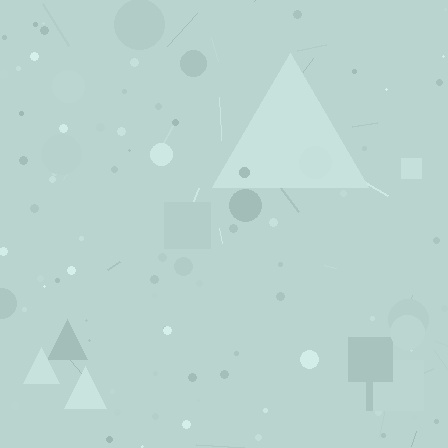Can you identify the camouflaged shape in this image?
The camouflaged shape is a triangle.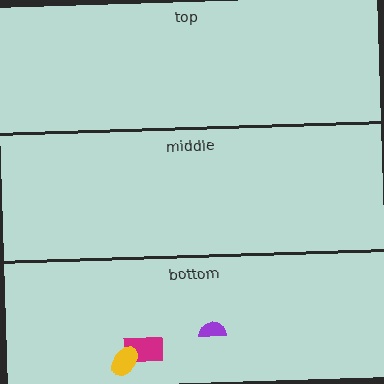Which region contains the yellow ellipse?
The bottom region.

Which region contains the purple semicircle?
The bottom region.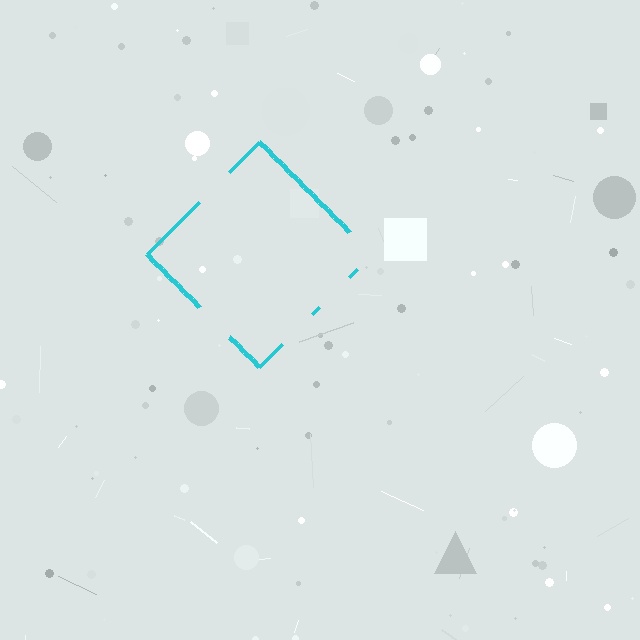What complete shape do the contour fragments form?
The contour fragments form a diamond.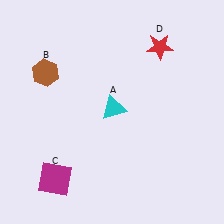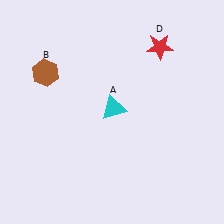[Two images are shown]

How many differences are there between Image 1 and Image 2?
There is 1 difference between the two images.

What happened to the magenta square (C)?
The magenta square (C) was removed in Image 2. It was in the bottom-left area of Image 1.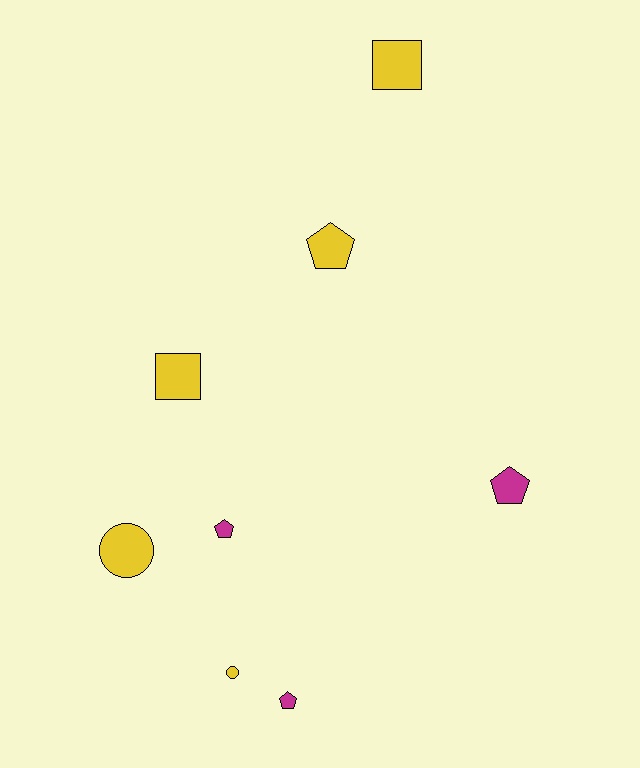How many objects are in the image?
There are 8 objects.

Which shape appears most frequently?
Pentagon, with 4 objects.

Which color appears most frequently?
Yellow, with 5 objects.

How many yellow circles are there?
There are 2 yellow circles.